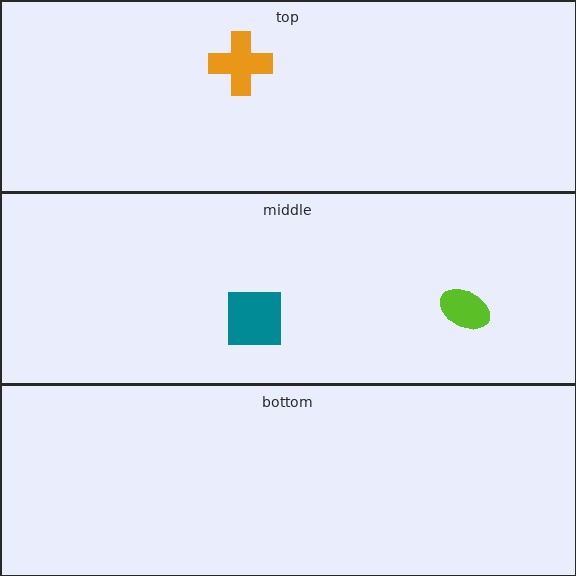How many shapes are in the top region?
1.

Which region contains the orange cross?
The top region.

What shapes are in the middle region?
The teal square, the lime ellipse.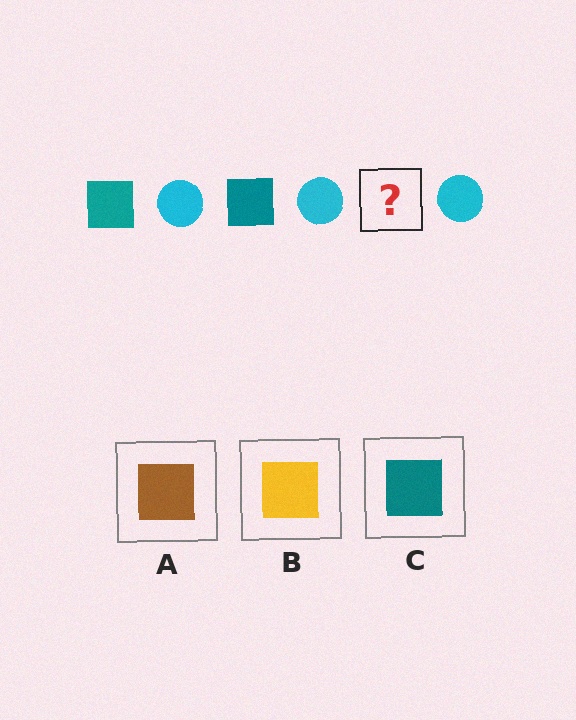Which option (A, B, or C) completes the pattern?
C.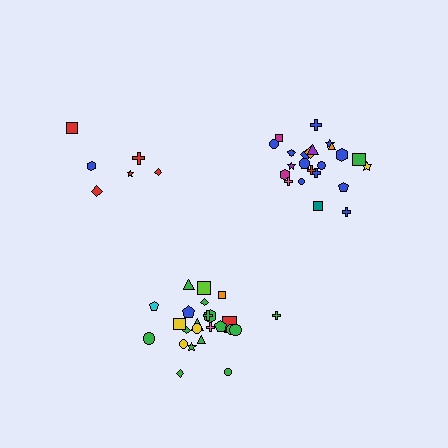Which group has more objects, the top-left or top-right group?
The top-right group.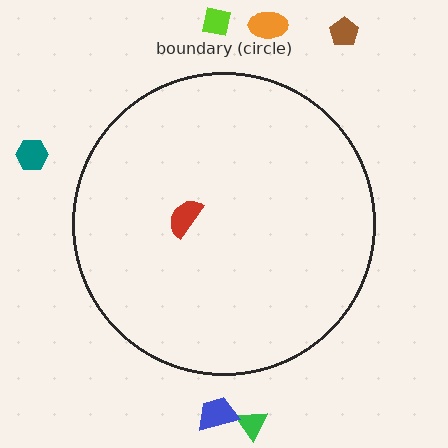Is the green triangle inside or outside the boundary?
Outside.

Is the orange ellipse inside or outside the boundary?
Outside.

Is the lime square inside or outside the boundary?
Outside.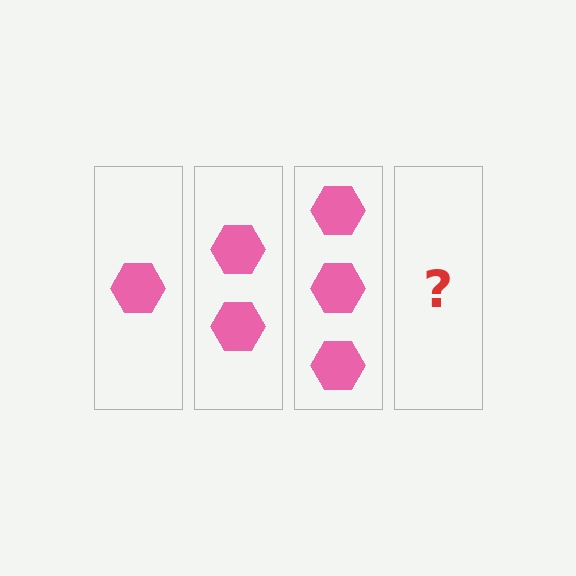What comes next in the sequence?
The next element should be 4 hexagons.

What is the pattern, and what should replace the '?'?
The pattern is that each step adds one more hexagon. The '?' should be 4 hexagons.